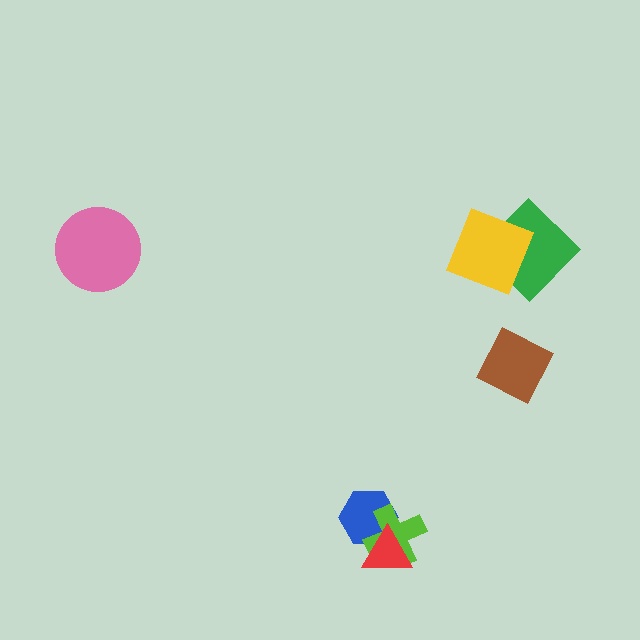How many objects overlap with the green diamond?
1 object overlaps with the green diamond.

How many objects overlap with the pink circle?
0 objects overlap with the pink circle.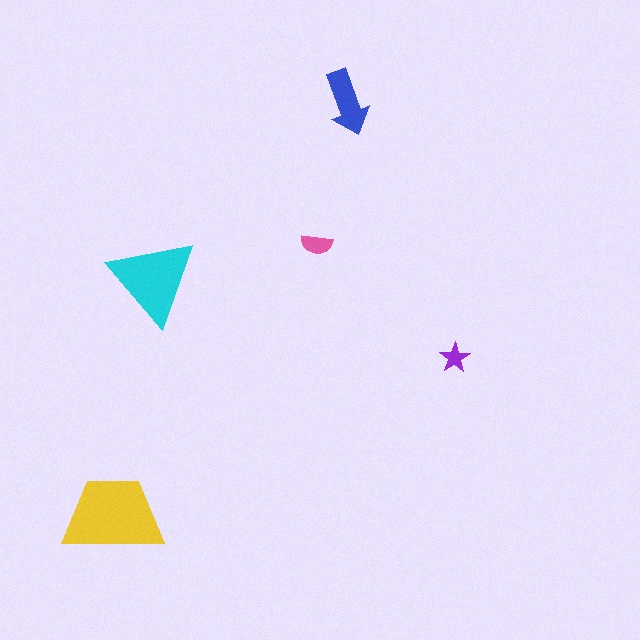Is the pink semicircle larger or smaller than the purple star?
Larger.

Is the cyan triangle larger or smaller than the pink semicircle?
Larger.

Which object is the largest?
The yellow trapezoid.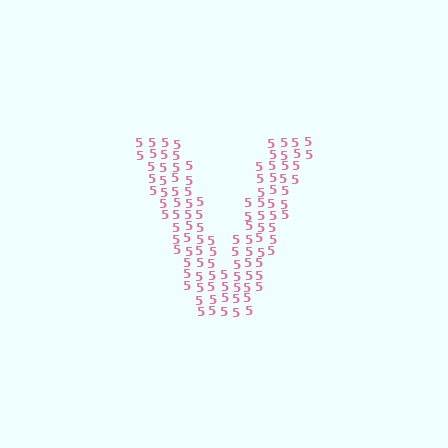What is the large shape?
The large shape is the letter V.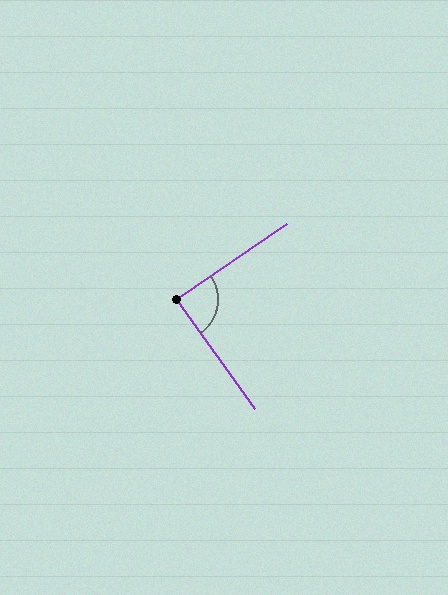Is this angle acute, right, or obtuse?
It is approximately a right angle.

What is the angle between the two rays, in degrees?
Approximately 89 degrees.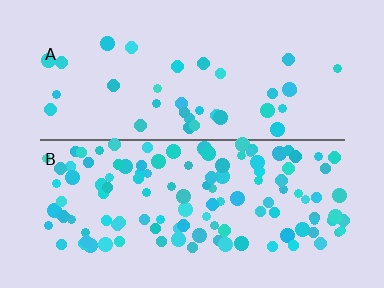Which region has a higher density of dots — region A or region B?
B (the bottom).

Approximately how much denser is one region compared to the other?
Approximately 3.4× — region B over region A.